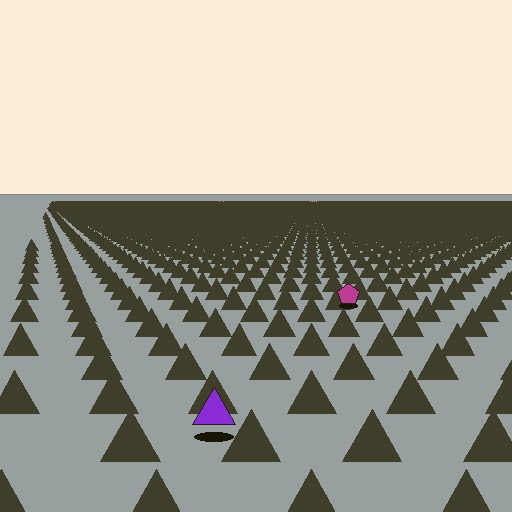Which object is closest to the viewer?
The purple triangle is closest. The texture marks near it are larger and more spread out.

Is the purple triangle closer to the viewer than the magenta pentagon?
Yes. The purple triangle is closer — you can tell from the texture gradient: the ground texture is coarser near it.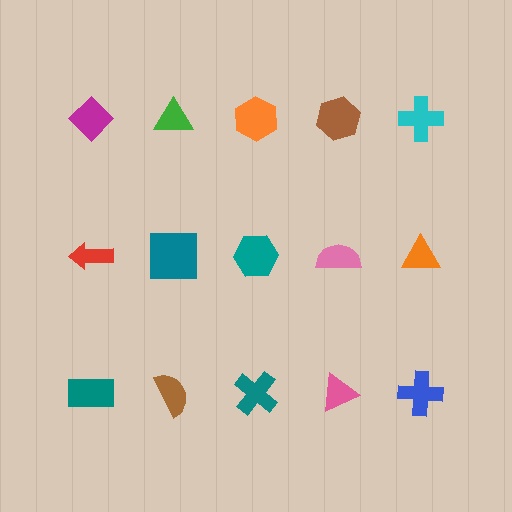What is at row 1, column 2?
A green triangle.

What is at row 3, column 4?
A pink triangle.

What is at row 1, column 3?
An orange hexagon.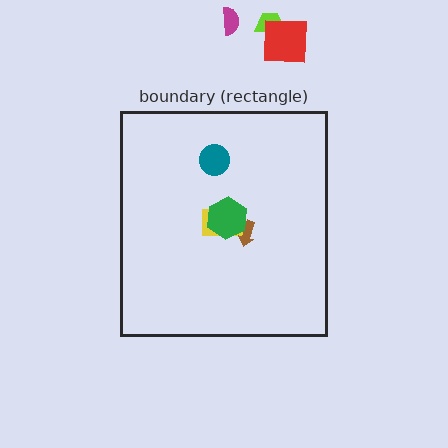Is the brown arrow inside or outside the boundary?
Inside.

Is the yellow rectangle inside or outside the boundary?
Inside.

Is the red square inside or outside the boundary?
Outside.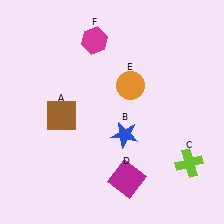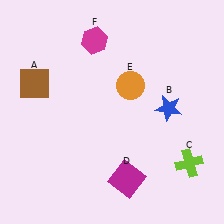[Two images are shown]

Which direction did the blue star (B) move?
The blue star (B) moved right.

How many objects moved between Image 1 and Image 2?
2 objects moved between the two images.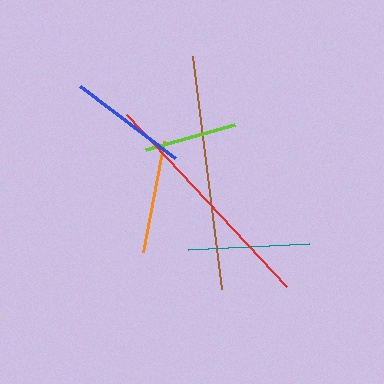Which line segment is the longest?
The red line is the longest at approximately 235 pixels.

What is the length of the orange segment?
The orange segment is approximately 113 pixels long.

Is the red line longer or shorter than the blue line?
The red line is longer than the blue line.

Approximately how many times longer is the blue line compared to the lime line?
The blue line is approximately 1.3 times the length of the lime line.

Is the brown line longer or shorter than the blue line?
The brown line is longer than the blue line.